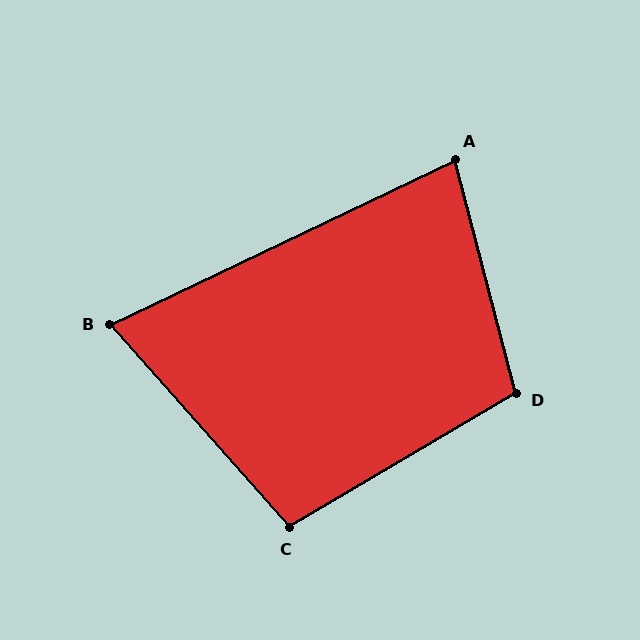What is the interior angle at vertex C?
Approximately 101 degrees (obtuse).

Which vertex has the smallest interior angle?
B, at approximately 74 degrees.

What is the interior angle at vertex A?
Approximately 79 degrees (acute).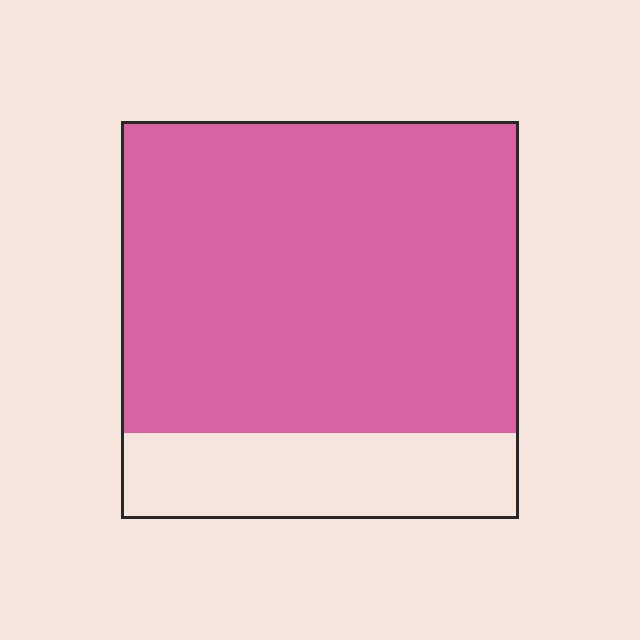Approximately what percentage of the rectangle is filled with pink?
Approximately 80%.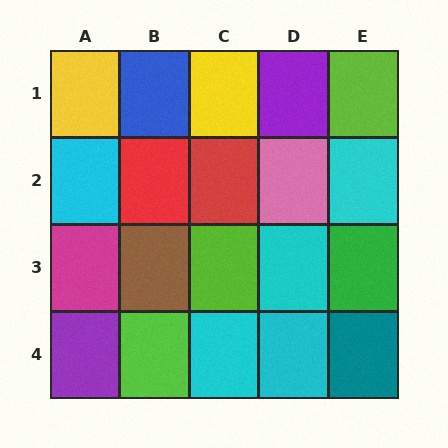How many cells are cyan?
5 cells are cyan.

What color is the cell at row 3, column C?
Lime.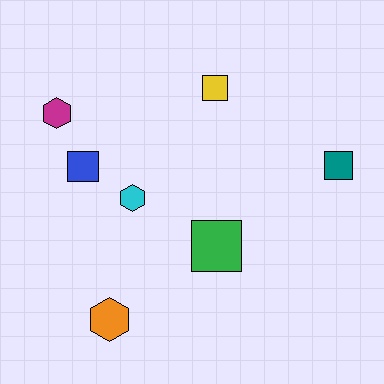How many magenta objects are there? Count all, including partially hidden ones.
There is 1 magenta object.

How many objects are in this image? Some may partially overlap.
There are 7 objects.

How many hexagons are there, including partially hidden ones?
There are 3 hexagons.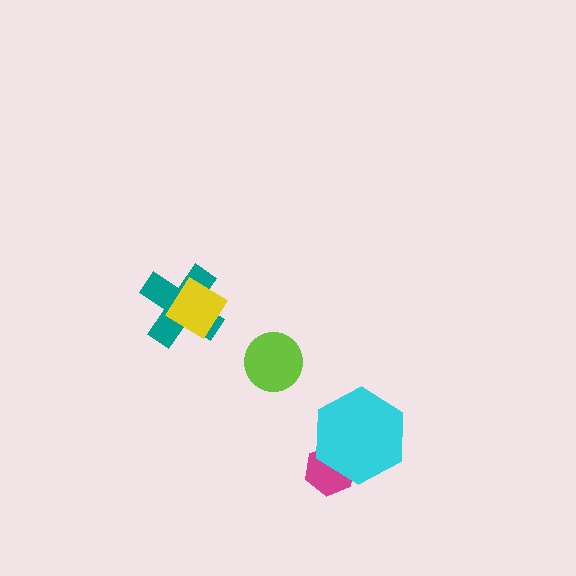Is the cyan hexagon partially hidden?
No, no other shape covers it.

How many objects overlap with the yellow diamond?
1 object overlaps with the yellow diamond.